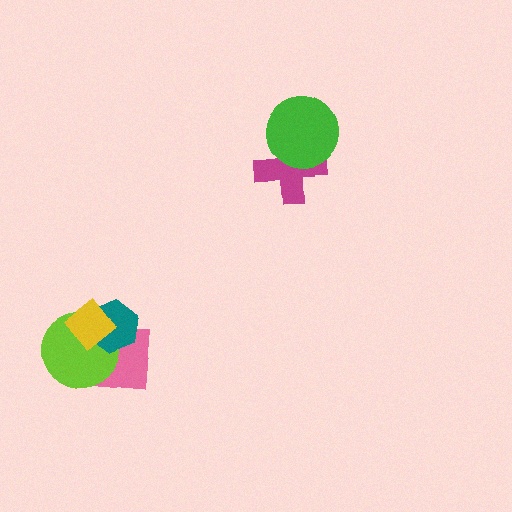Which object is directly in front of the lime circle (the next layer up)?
The teal hexagon is directly in front of the lime circle.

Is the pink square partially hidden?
Yes, it is partially covered by another shape.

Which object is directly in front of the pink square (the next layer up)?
The lime circle is directly in front of the pink square.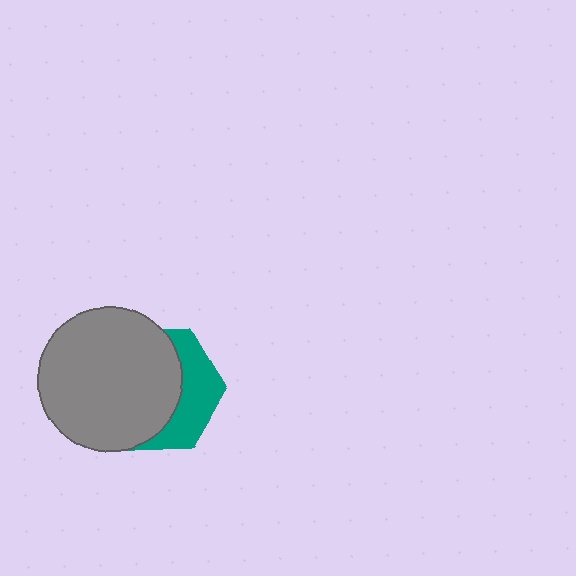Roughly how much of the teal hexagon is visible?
A small part of it is visible (roughly 37%).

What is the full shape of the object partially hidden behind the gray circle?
The partially hidden object is a teal hexagon.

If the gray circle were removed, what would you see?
You would see the complete teal hexagon.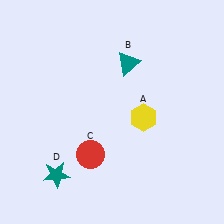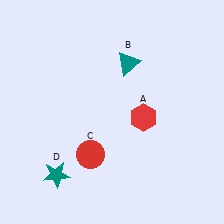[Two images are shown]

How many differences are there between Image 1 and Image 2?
There is 1 difference between the two images.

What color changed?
The hexagon (A) changed from yellow in Image 1 to red in Image 2.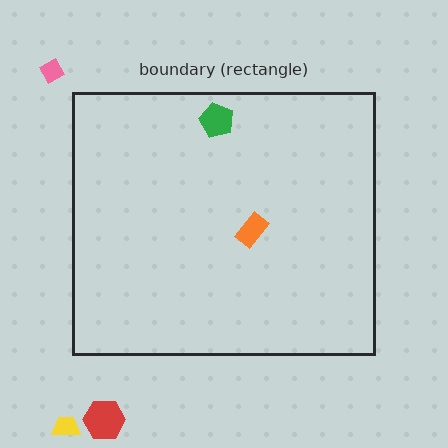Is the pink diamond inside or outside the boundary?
Outside.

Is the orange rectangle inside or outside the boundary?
Inside.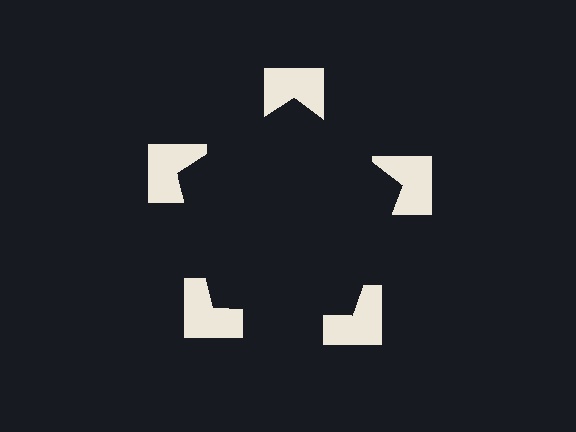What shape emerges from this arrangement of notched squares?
An illusory pentagon — its edges are inferred from the aligned wedge cuts in the notched squares, not physically drawn.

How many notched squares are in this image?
There are 5 — one at each vertex of the illusory pentagon.